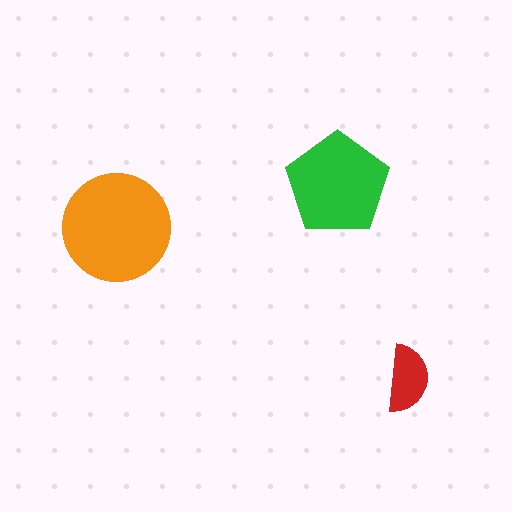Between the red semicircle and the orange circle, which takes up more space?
The orange circle.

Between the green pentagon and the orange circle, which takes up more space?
The orange circle.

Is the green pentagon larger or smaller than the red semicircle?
Larger.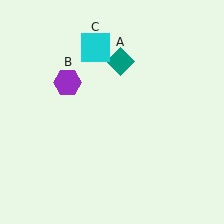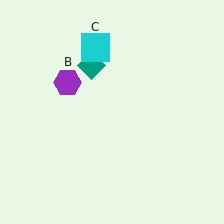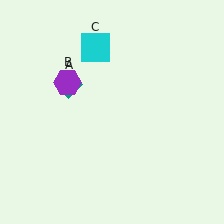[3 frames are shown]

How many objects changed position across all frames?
1 object changed position: teal diamond (object A).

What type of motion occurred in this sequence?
The teal diamond (object A) rotated counterclockwise around the center of the scene.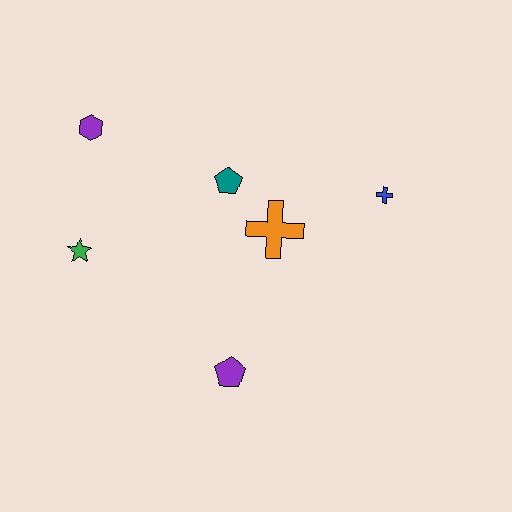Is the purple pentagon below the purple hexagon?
Yes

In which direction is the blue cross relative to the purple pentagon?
The blue cross is above the purple pentagon.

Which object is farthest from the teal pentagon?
The purple pentagon is farthest from the teal pentagon.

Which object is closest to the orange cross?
The teal pentagon is closest to the orange cross.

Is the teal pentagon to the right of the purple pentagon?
No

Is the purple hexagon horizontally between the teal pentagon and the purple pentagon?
No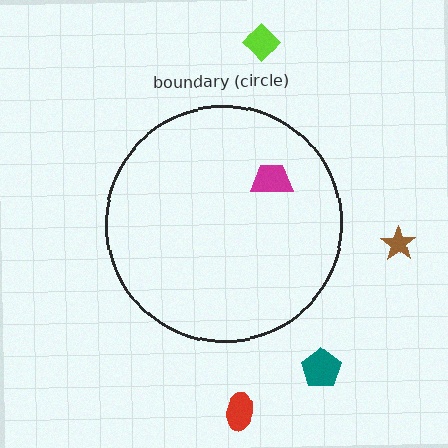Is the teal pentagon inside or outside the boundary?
Outside.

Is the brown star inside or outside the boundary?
Outside.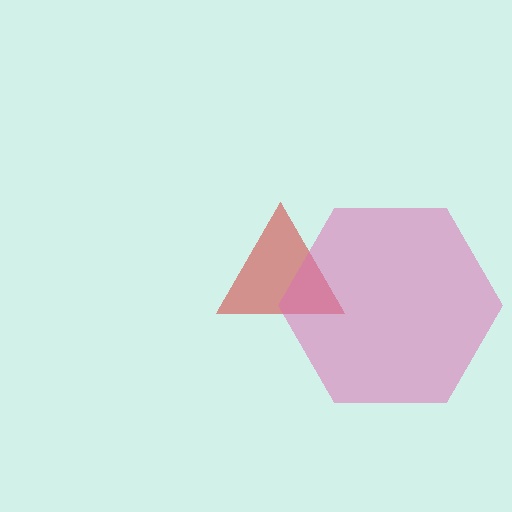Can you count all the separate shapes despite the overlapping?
Yes, there are 2 separate shapes.